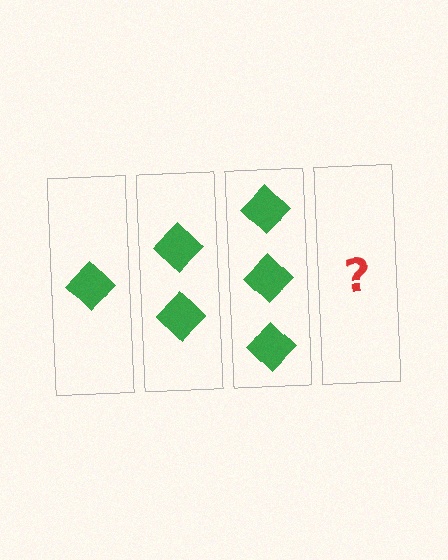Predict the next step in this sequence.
The next step is 4 diamonds.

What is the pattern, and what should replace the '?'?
The pattern is that each step adds one more diamond. The '?' should be 4 diamonds.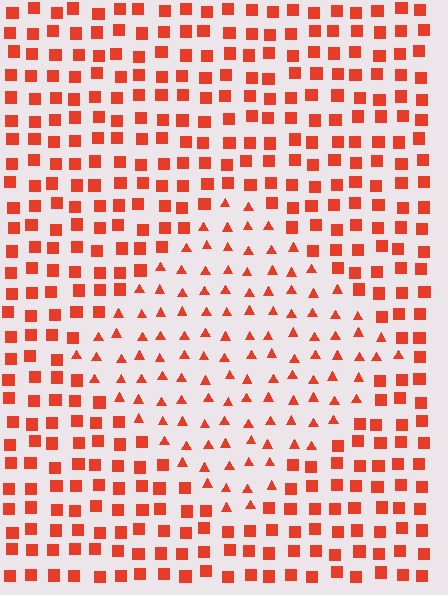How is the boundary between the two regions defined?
The boundary is defined by a change in element shape: triangles inside vs. squares outside. All elements share the same color and spacing.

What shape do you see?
I see a diamond.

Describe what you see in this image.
The image is filled with small red elements arranged in a uniform grid. A diamond-shaped region contains triangles, while the surrounding area contains squares. The boundary is defined purely by the change in element shape.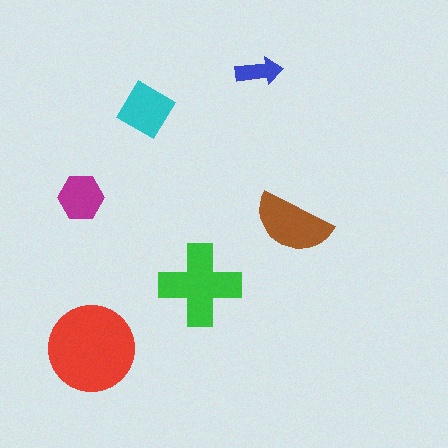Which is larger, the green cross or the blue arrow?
The green cross.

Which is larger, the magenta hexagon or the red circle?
The red circle.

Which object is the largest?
The red circle.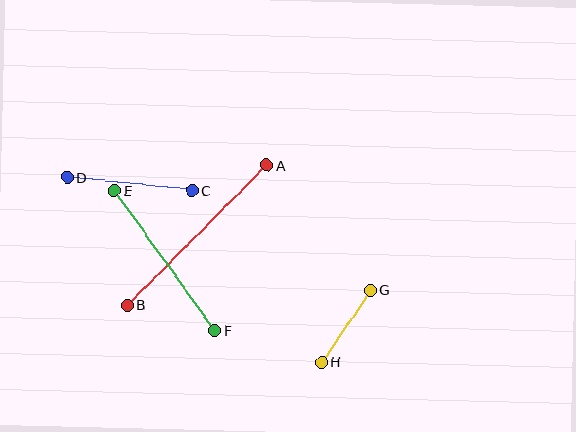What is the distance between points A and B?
The distance is approximately 198 pixels.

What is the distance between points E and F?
The distance is approximately 173 pixels.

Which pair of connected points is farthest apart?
Points A and B are farthest apart.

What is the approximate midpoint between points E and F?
The midpoint is at approximately (165, 260) pixels.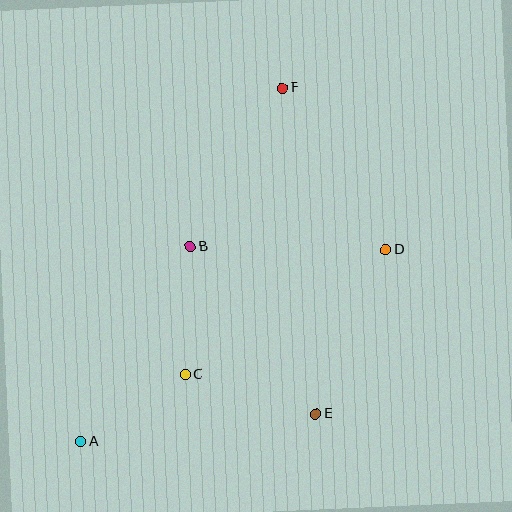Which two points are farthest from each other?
Points A and F are farthest from each other.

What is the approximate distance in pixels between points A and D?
The distance between A and D is approximately 360 pixels.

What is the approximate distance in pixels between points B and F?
The distance between B and F is approximately 184 pixels.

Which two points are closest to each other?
Points A and C are closest to each other.